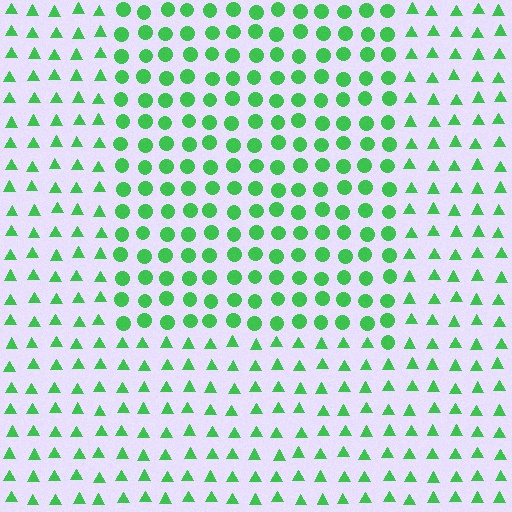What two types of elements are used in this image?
The image uses circles inside the rectangle region and triangles outside it.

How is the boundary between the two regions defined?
The boundary is defined by a change in element shape: circles inside vs. triangles outside. All elements share the same color and spacing.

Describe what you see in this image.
The image is filled with small green elements arranged in a uniform grid. A rectangle-shaped region contains circles, while the surrounding area contains triangles. The boundary is defined purely by the change in element shape.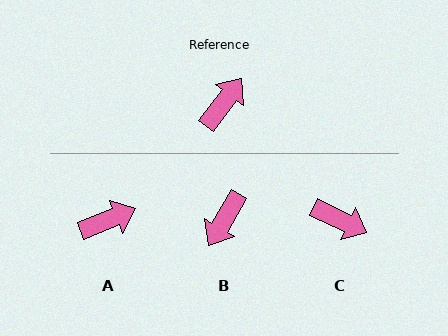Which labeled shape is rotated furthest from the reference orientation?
B, about 174 degrees away.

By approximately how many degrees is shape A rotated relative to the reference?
Approximately 31 degrees clockwise.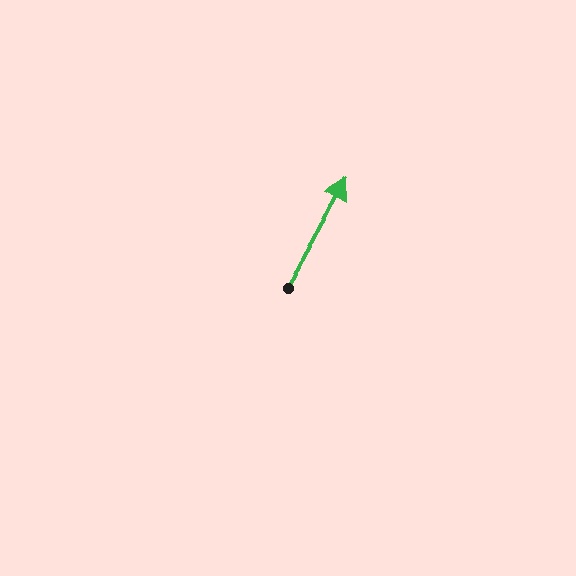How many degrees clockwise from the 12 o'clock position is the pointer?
Approximately 29 degrees.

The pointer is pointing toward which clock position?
Roughly 1 o'clock.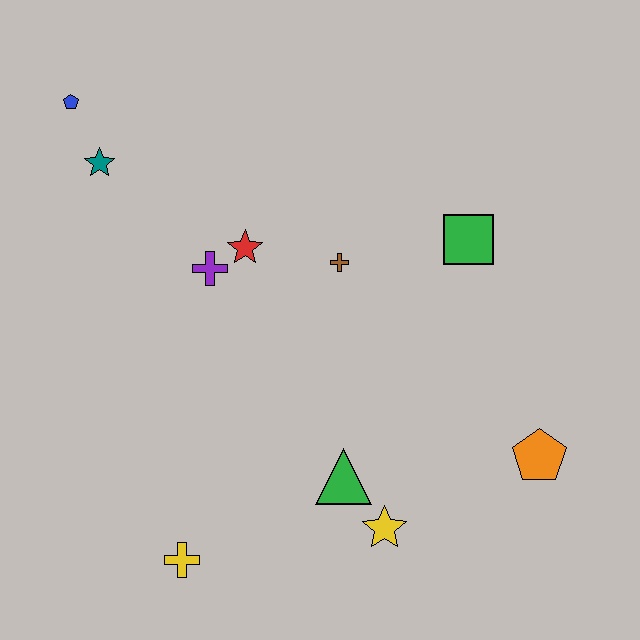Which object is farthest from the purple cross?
The orange pentagon is farthest from the purple cross.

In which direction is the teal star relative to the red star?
The teal star is to the left of the red star.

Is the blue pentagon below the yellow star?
No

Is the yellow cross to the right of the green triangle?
No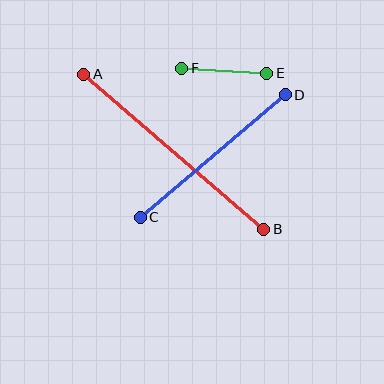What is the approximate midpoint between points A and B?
The midpoint is at approximately (174, 152) pixels.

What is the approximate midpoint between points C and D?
The midpoint is at approximately (213, 156) pixels.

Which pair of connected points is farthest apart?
Points A and B are farthest apart.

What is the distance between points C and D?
The distance is approximately 190 pixels.